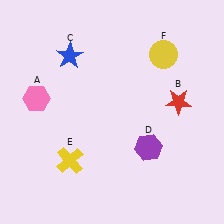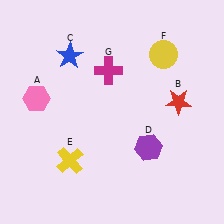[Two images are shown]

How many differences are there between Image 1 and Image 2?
There is 1 difference between the two images.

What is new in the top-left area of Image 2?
A magenta cross (G) was added in the top-left area of Image 2.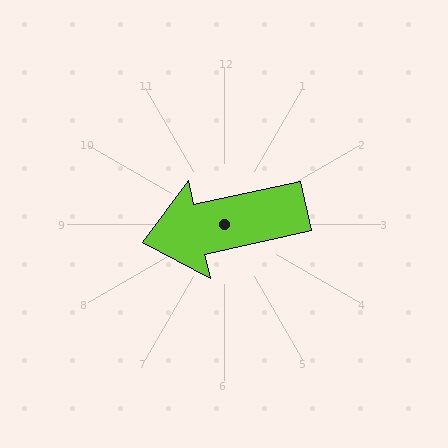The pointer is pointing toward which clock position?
Roughly 9 o'clock.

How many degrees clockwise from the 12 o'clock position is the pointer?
Approximately 257 degrees.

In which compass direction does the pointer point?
West.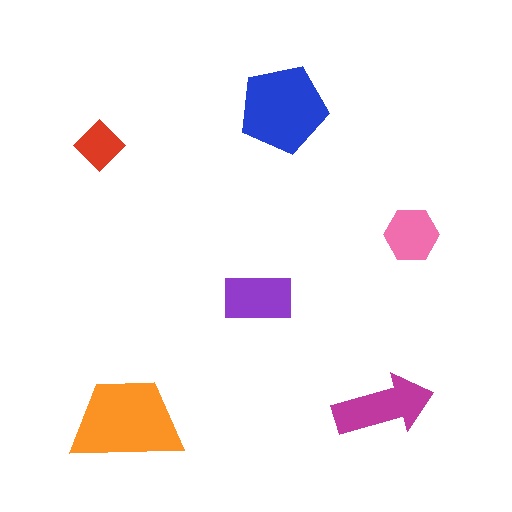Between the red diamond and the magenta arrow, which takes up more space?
The magenta arrow.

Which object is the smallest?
The red diamond.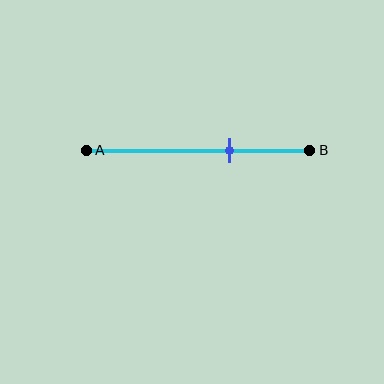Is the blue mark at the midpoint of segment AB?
No, the mark is at about 65% from A, not at the 50% midpoint.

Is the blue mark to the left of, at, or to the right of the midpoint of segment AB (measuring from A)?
The blue mark is to the right of the midpoint of segment AB.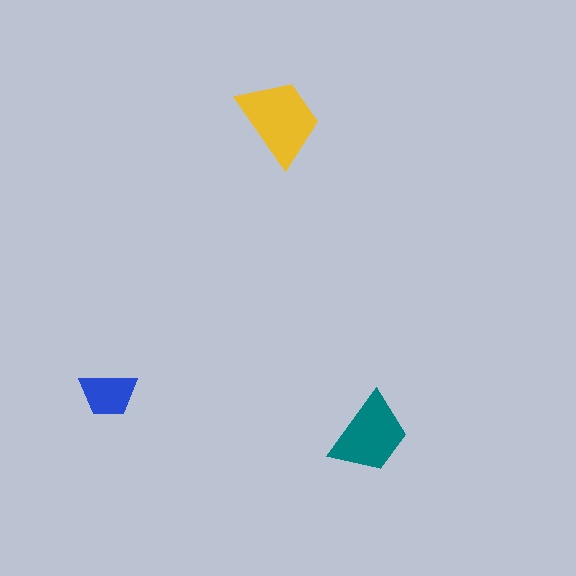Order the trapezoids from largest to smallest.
the yellow one, the teal one, the blue one.